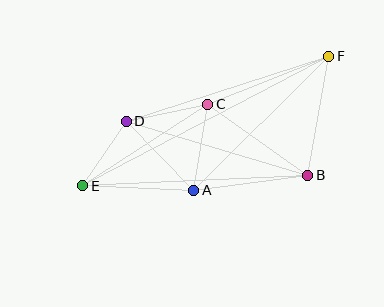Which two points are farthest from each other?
Points E and F are farthest from each other.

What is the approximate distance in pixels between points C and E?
The distance between C and E is approximately 149 pixels.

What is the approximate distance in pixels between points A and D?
The distance between A and D is approximately 96 pixels.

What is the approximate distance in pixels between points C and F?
The distance between C and F is approximately 130 pixels.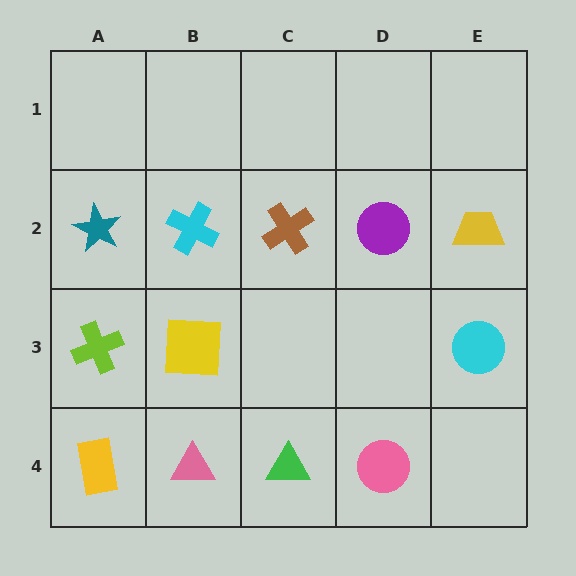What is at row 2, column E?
A yellow trapezoid.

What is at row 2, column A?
A teal star.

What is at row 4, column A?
A yellow rectangle.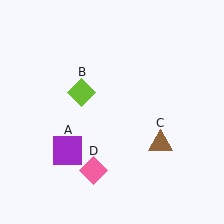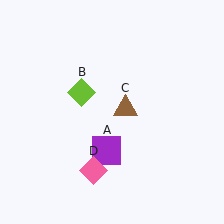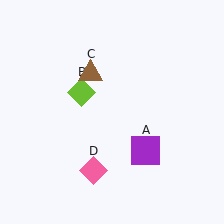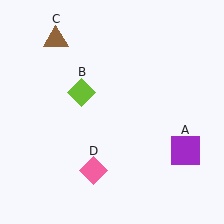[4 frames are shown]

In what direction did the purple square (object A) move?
The purple square (object A) moved right.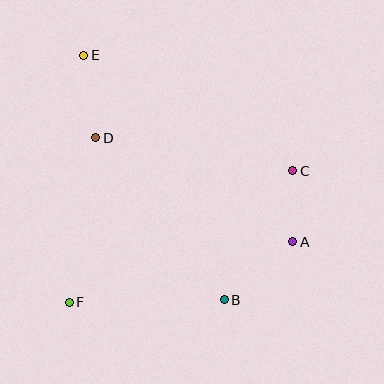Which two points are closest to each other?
Points A and C are closest to each other.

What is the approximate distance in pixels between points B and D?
The distance between B and D is approximately 207 pixels.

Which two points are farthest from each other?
Points B and E are farthest from each other.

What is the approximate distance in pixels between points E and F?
The distance between E and F is approximately 248 pixels.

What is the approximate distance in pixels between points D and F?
The distance between D and F is approximately 167 pixels.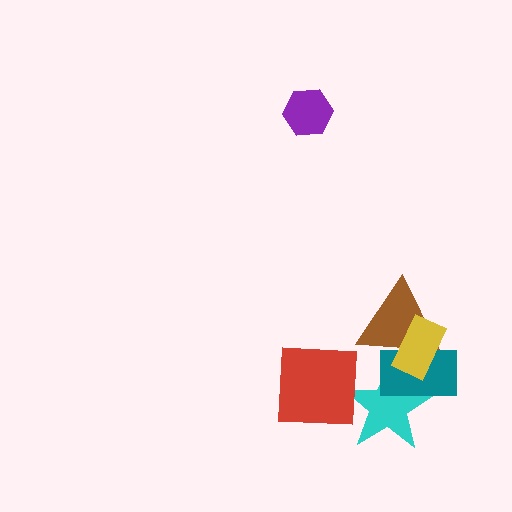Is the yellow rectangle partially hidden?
No, no other shape covers it.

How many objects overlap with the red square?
1 object overlaps with the red square.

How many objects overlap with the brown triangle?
3 objects overlap with the brown triangle.